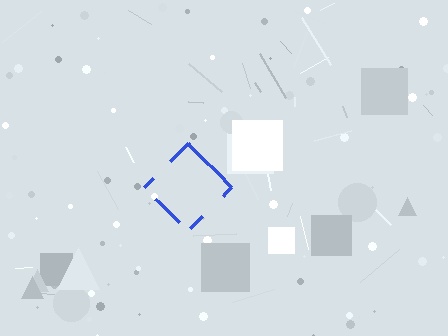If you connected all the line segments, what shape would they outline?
They would outline a diamond.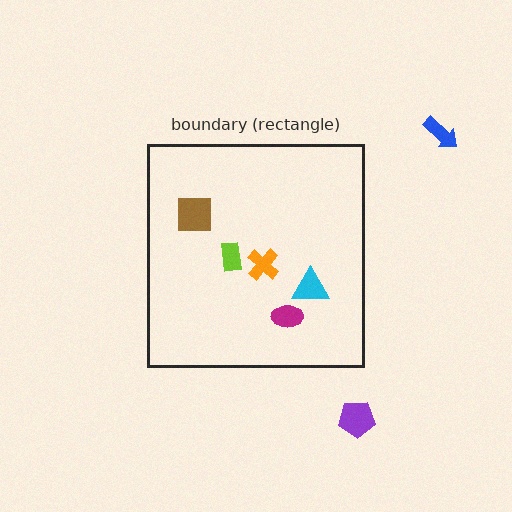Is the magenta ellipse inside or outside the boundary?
Inside.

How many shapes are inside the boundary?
5 inside, 2 outside.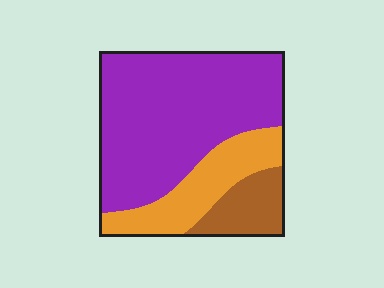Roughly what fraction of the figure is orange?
Orange takes up less than a quarter of the figure.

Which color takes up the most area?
Purple, at roughly 65%.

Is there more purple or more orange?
Purple.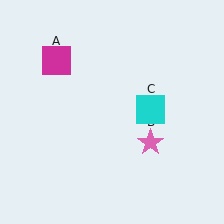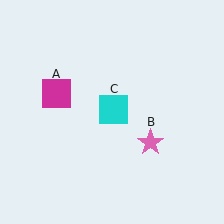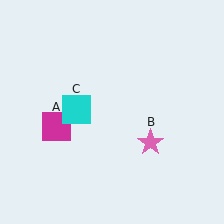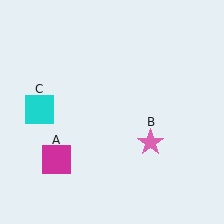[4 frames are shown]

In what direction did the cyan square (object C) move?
The cyan square (object C) moved left.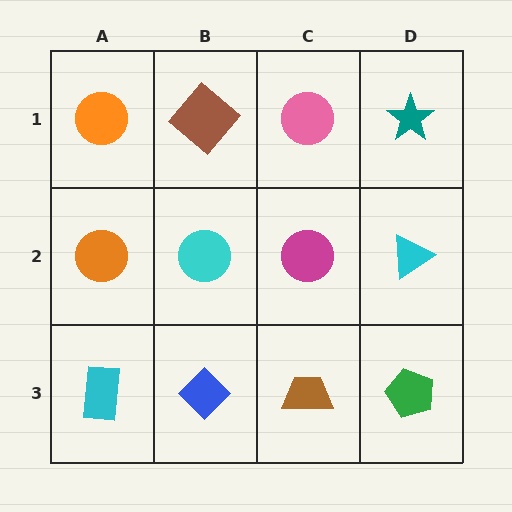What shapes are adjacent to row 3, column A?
An orange circle (row 2, column A), a blue diamond (row 3, column B).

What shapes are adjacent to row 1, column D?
A cyan triangle (row 2, column D), a pink circle (row 1, column C).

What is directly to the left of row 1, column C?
A brown diamond.